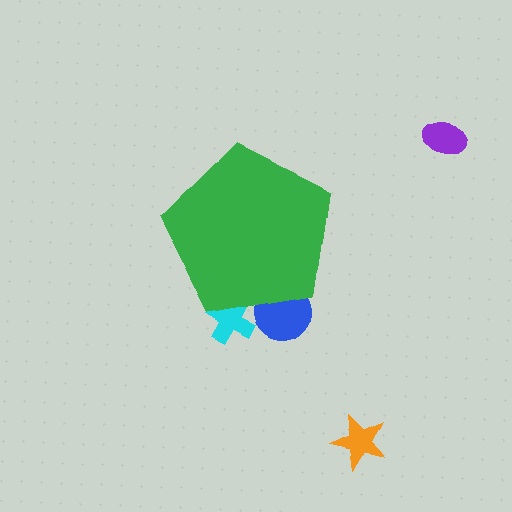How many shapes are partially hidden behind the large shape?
2 shapes are partially hidden.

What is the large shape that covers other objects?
A green pentagon.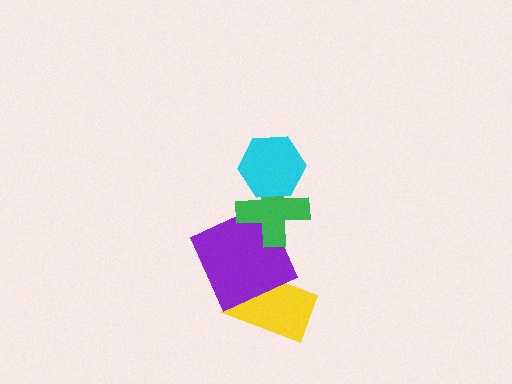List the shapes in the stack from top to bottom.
From top to bottom: the cyan hexagon, the green cross, the purple square, the yellow rectangle.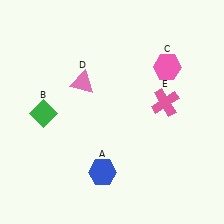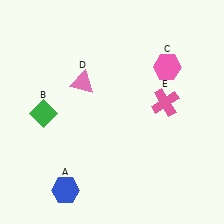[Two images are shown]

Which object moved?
The blue hexagon (A) moved left.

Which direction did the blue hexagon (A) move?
The blue hexagon (A) moved left.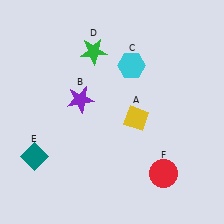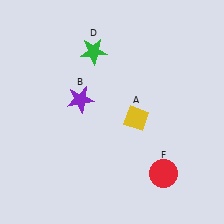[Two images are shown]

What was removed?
The cyan hexagon (C), the teal diamond (E) were removed in Image 2.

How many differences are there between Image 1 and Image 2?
There are 2 differences between the two images.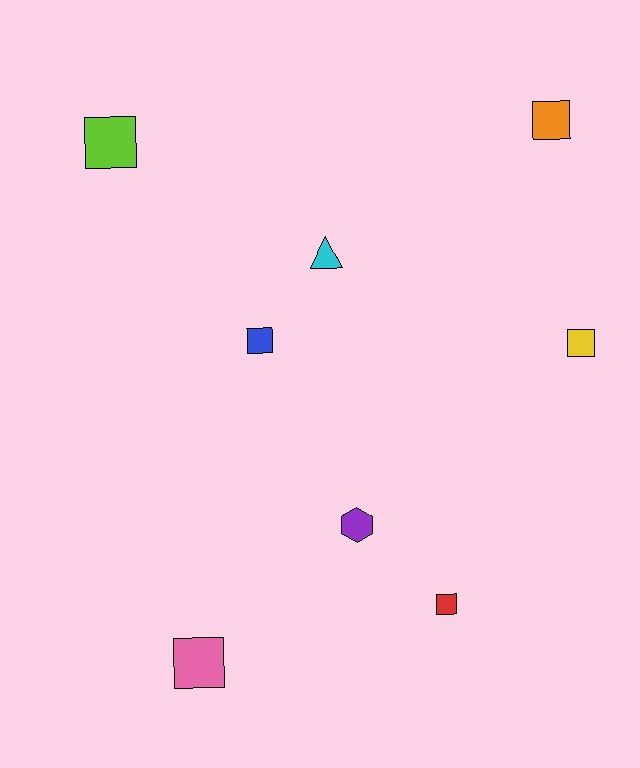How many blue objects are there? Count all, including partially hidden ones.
There is 1 blue object.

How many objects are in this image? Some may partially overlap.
There are 8 objects.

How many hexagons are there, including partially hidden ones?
There is 1 hexagon.